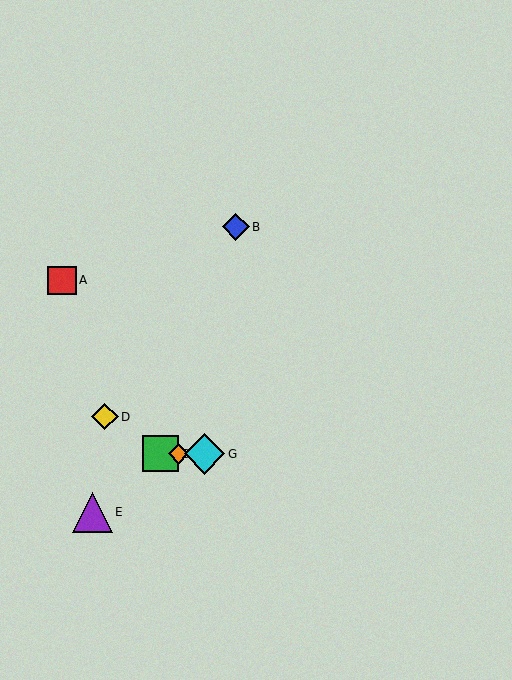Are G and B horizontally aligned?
No, G is at y≈454 and B is at y≈227.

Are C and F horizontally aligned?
Yes, both are at y≈454.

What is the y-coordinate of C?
Object C is at y≈454.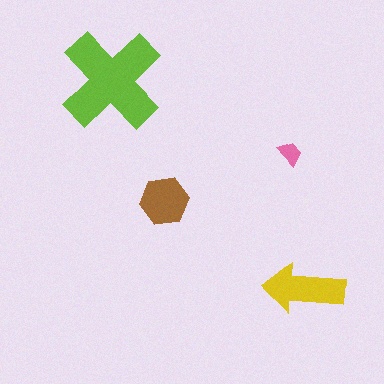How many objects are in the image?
There are 4 objects in the image.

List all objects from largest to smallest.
The lime cross, the yellow arrow, the brown hexagon, the pink trapezoid.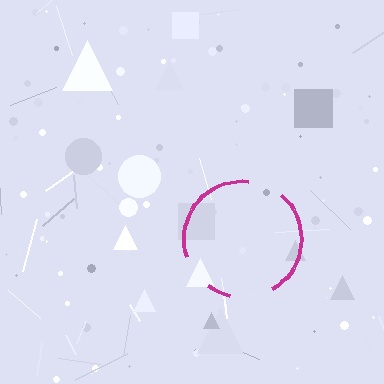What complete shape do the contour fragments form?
The contour fragments form a circle.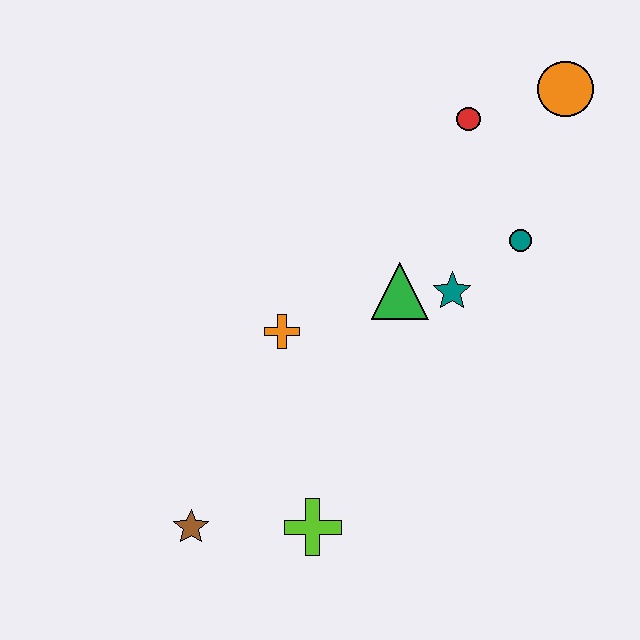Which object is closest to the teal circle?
The teal star is closest to the teal circle.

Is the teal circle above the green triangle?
Yes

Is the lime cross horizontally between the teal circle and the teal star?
No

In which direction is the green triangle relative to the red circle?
The green triangle is below the red circle.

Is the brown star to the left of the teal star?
Yes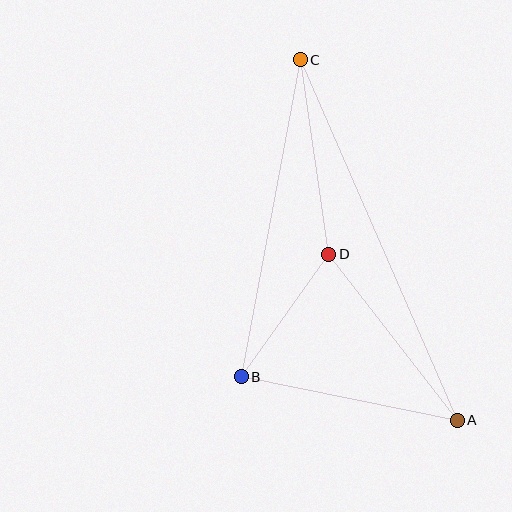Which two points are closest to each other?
Points B and D are closest to each other.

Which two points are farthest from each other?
Points A and C are farthest from each other.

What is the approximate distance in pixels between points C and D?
The distance between C and D is approximately 197 pixels.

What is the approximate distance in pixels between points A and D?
The distance between A and D is approximately 210 pixels.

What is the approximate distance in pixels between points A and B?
The distance between A and B is approximately 220 pixels.